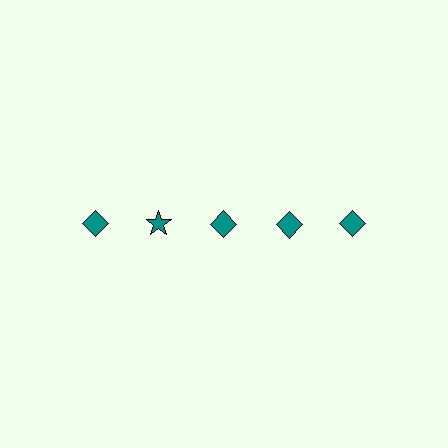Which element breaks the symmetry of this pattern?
The teal star in the top row, second from left column breaks the symmetry. All other shapes are teal diamonds.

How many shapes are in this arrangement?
There are 5 shapes arranged in a grid pattern.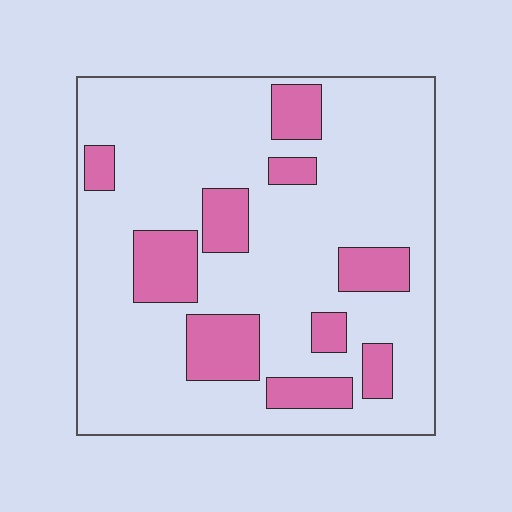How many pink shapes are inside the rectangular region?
10.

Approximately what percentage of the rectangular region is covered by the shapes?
Approximately 20%.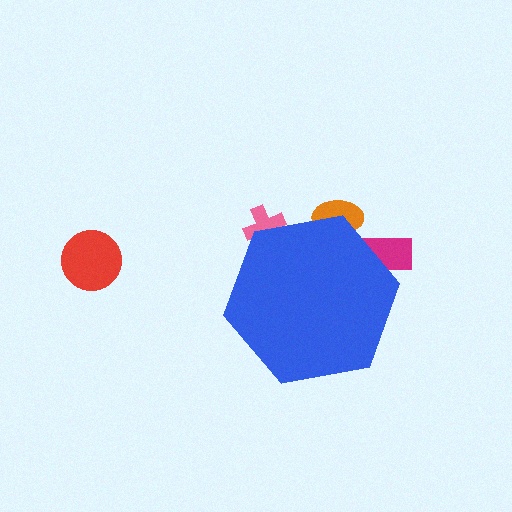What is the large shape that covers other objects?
A blue hexagon.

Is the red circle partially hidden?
No, the red circle is fully visible.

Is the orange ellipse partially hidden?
Yes, the orange ellipse is partially hidden behind the blue hexagon.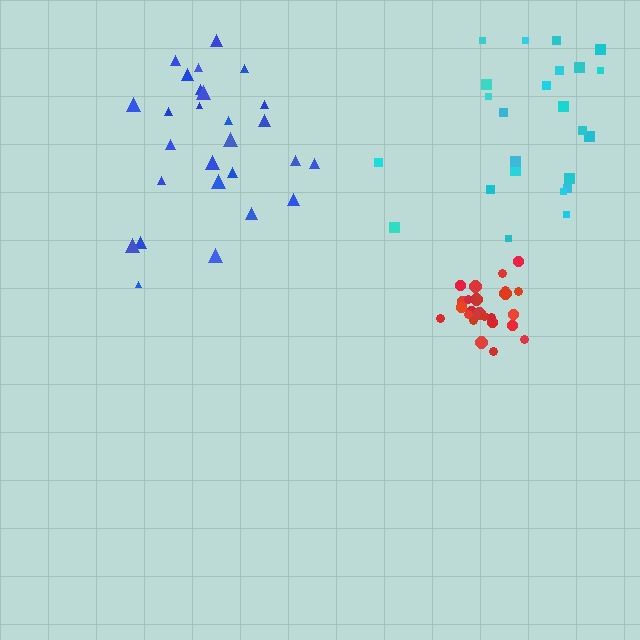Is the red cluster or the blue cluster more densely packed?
Red.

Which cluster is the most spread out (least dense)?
Cyan.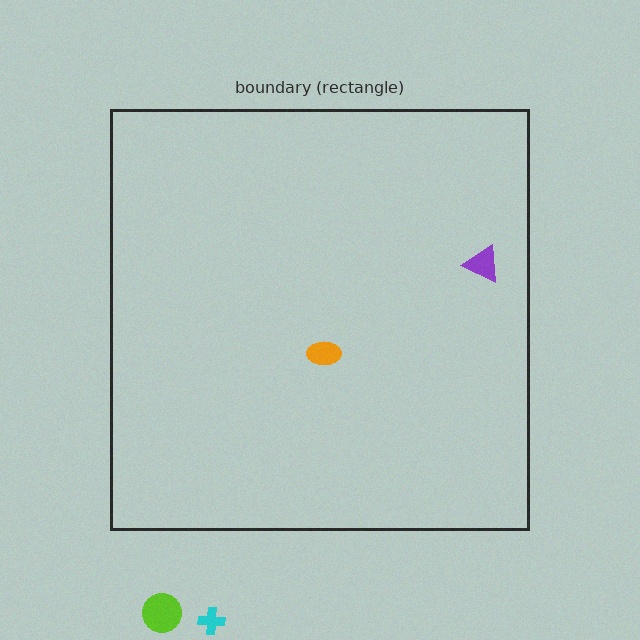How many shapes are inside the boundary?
2 inside, 2 outside.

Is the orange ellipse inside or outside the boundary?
Inside.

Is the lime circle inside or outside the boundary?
Outside.